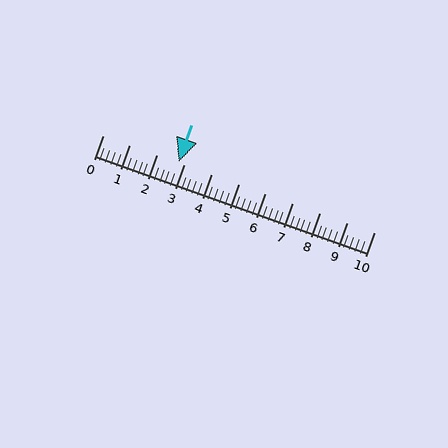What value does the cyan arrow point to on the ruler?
The cyan arrow points to approximately 2.8.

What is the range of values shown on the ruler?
The ruler shows values from 0 to 10.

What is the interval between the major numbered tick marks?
The major tick marks are spaced 1 units apart.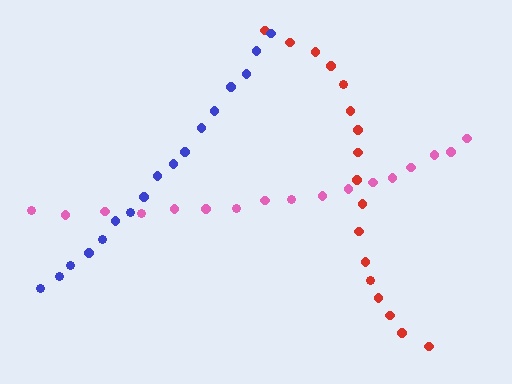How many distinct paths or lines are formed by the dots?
There are 3 distinct paths.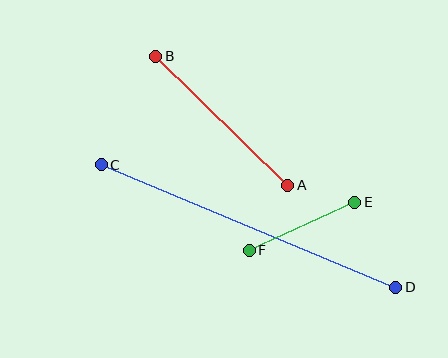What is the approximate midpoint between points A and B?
The midpoint is at approximately (222, 121) pixels.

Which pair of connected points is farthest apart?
Points C and D are farthest apart.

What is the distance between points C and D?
The distance is approximately 319 pixels.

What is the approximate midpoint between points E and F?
The midpoint is at approximately (302, 226) pixels.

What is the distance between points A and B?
The distance is approximately 184 pixels.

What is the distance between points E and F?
The distance is approximately 116 pixels.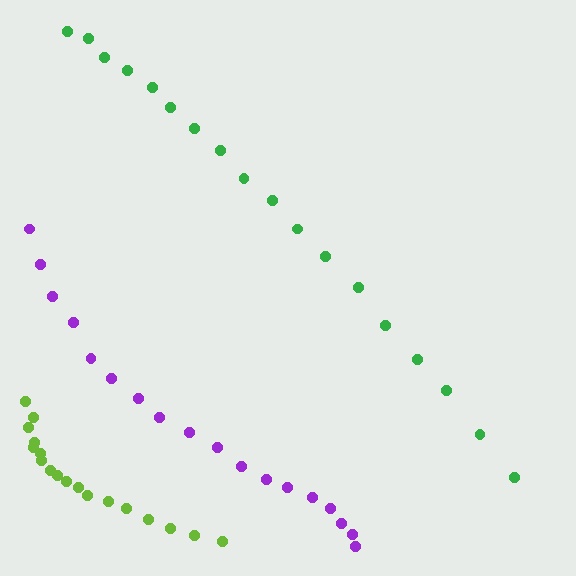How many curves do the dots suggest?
There are 3 distinct paths.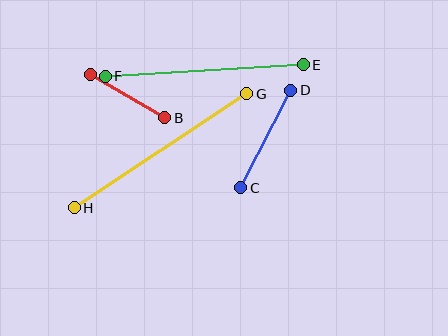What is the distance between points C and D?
The distance is approximately 109 pixels.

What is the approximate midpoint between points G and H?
The midpoint is at approximately (161, 151) pixels.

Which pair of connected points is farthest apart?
Points G and H are farthest apart.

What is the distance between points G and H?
The distance is approximately 207 pixels.